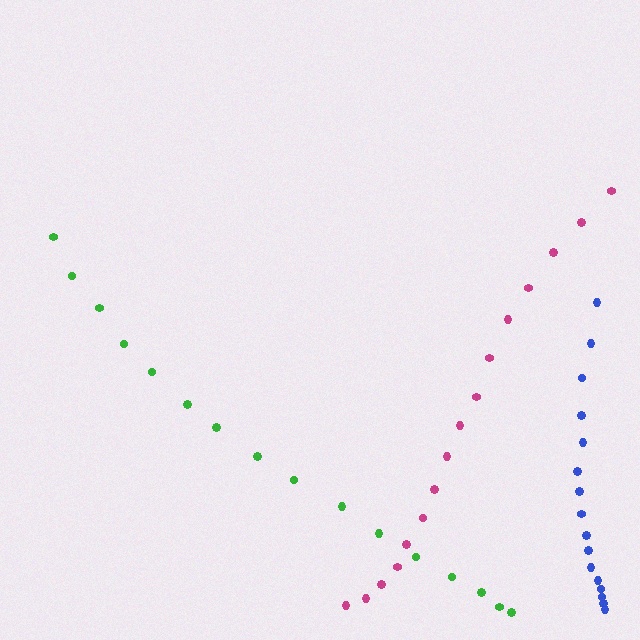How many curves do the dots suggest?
There are 3 distinct paths.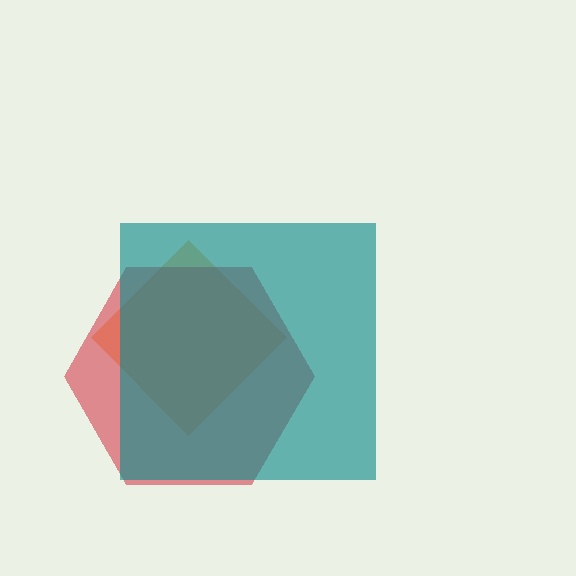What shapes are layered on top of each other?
The layered shapes are: an orange diamond, a red hexagon, a teal square.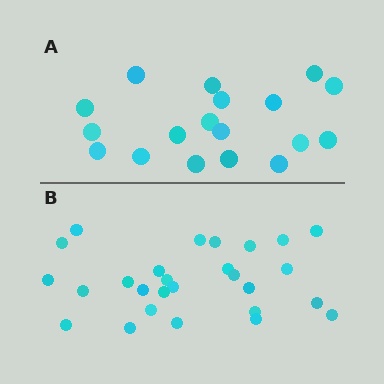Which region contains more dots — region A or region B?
Region B (the bottom region) has more dots.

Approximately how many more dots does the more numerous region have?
Region B has roughly 8 or so more dots than region A.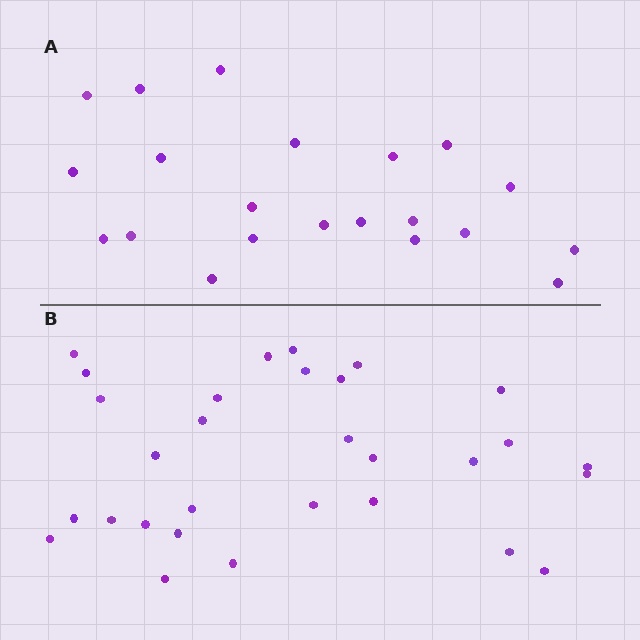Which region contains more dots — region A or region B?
Region B (the bottom region) has more dots.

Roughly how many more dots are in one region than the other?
Region B has roughly 8 or so more dots than region A.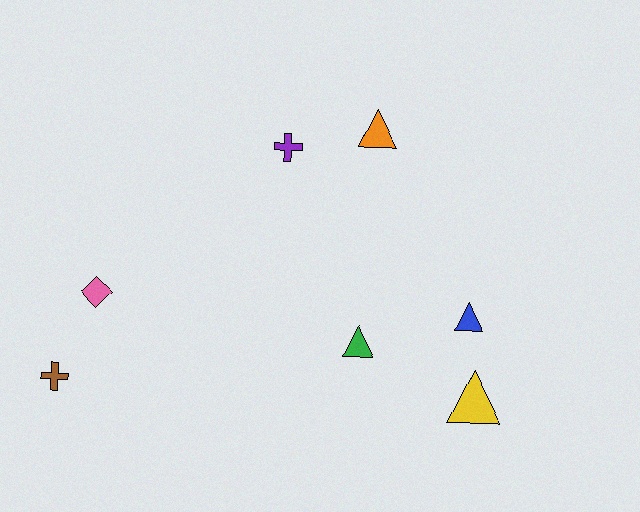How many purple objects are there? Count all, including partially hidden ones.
There is 1 purple object.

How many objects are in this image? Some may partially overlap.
There are 7 objects.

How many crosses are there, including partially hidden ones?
There are 2 crosses.